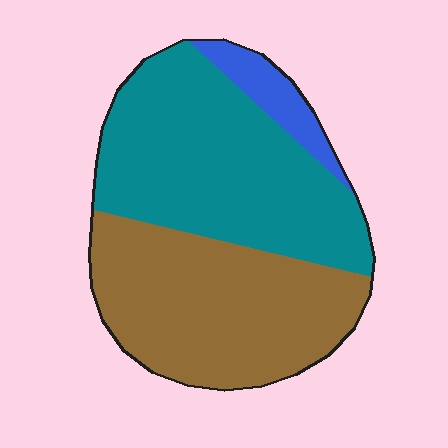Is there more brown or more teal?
Teal.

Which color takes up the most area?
Teal, at roughly 50%.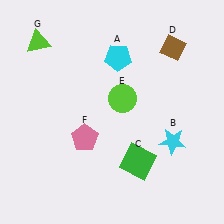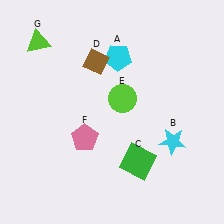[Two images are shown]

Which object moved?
The brown diamond (D) moved left.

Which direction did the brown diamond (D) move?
The brown diamond (D) moved left.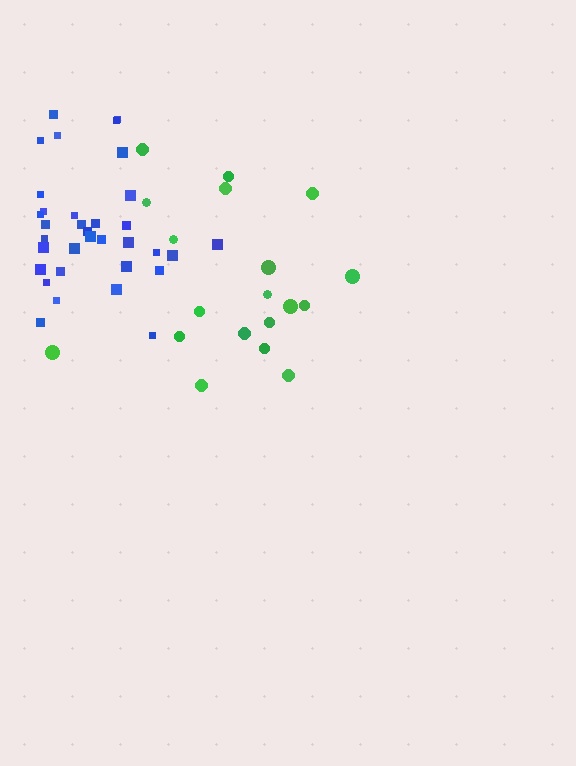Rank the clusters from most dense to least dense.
blue, green.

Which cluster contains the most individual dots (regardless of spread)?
Blue (34).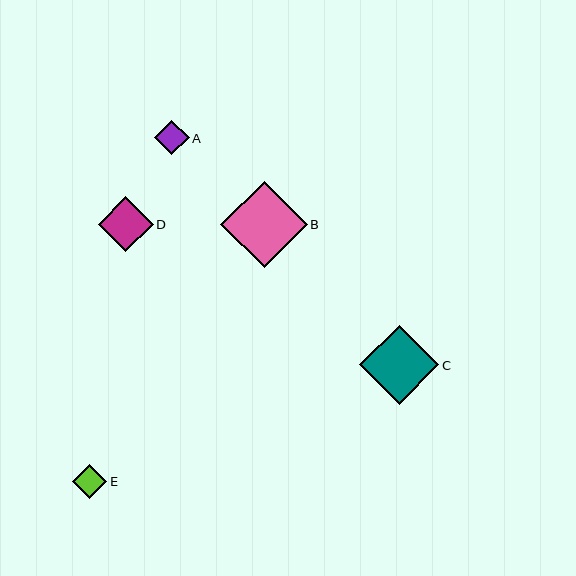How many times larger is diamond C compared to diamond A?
Diamond C is approximately 2.3 times the size of diamond A.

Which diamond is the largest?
Diamond B is the largest with a size of approximately 86 pixels.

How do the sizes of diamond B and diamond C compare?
Diamond B and diamond C are approximately the same size.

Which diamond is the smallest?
Diamond E is the smallest with a size of approximately 34 pixels.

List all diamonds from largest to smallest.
From largest to smallest: B, C, D, A, E.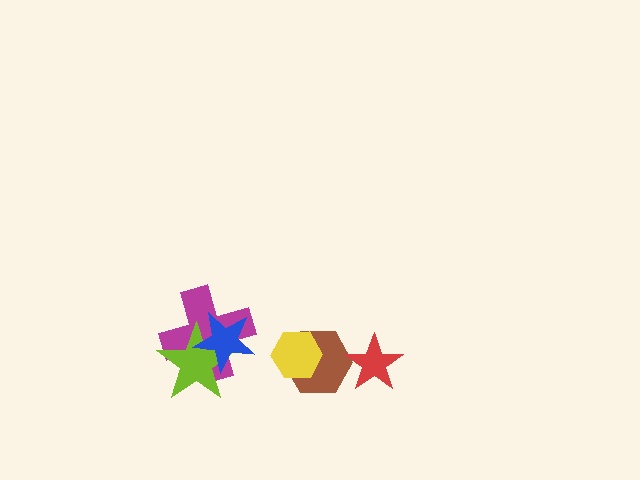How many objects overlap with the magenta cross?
2 objects overlap with the magenta cross.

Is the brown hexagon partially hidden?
Yes, it is partially covered by another shape.